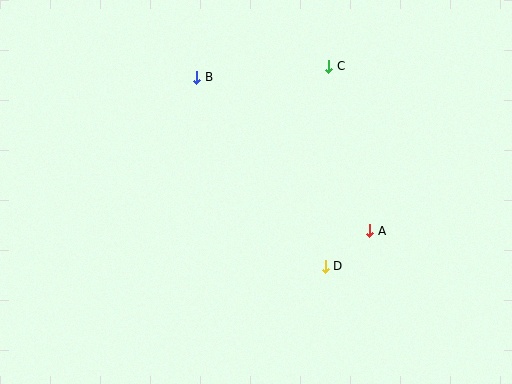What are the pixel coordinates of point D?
Point D is at (325, 266).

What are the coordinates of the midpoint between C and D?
The midpoint between C and D is at (327, 166).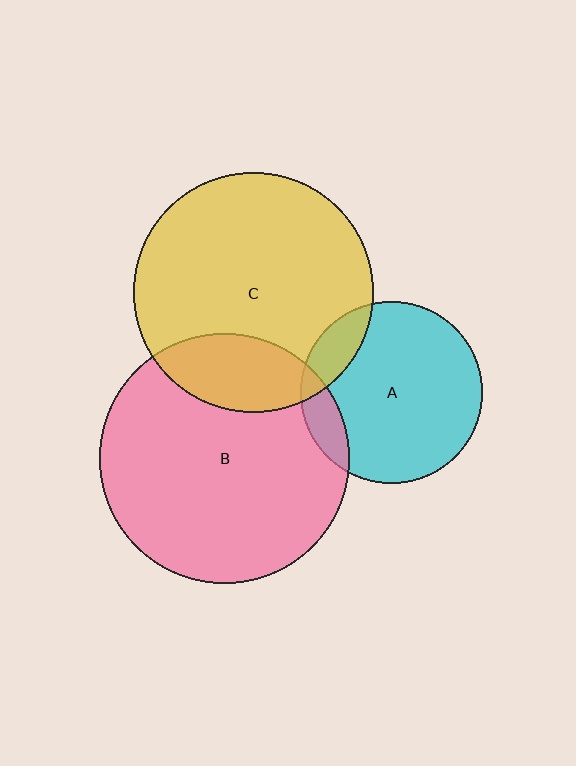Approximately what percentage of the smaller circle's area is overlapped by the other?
Approximately 10%.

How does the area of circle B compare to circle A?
Approximately 1.9 times.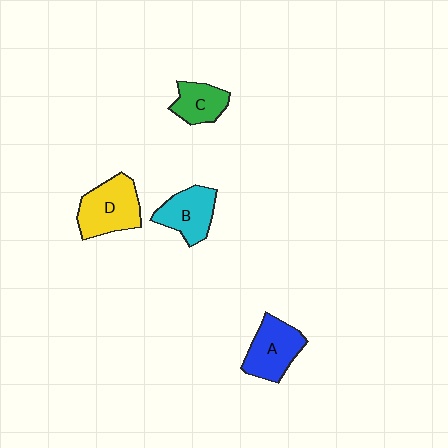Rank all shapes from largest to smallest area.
From largest to smallest: D (yellow), A (blue), B (cyan), C (green).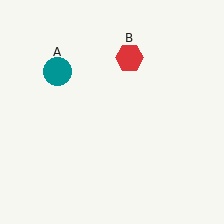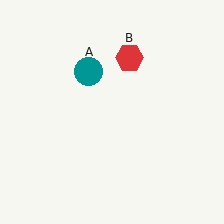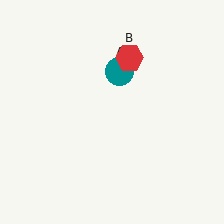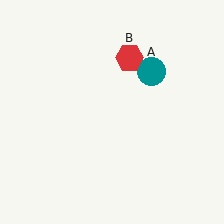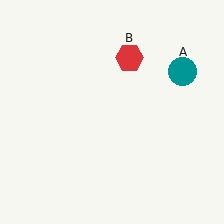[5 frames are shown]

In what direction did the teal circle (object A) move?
The teal circle (object A) moved right.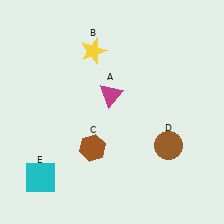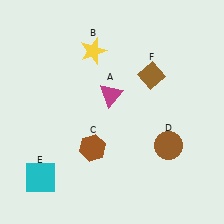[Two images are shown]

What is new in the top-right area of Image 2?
A brown diamond (F) was added in the top-right area of Image 2.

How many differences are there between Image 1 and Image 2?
There is 1 difference between the two images.